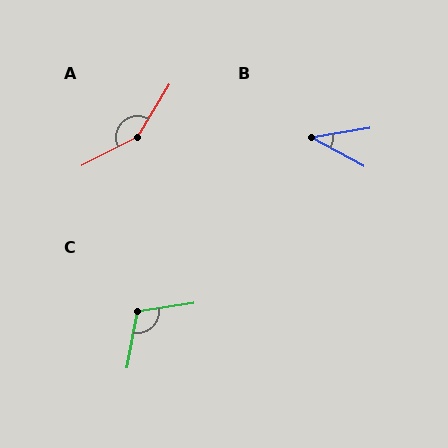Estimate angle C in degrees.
Approximately 109 degrees.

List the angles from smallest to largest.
B (38°), C (109°), A (148°).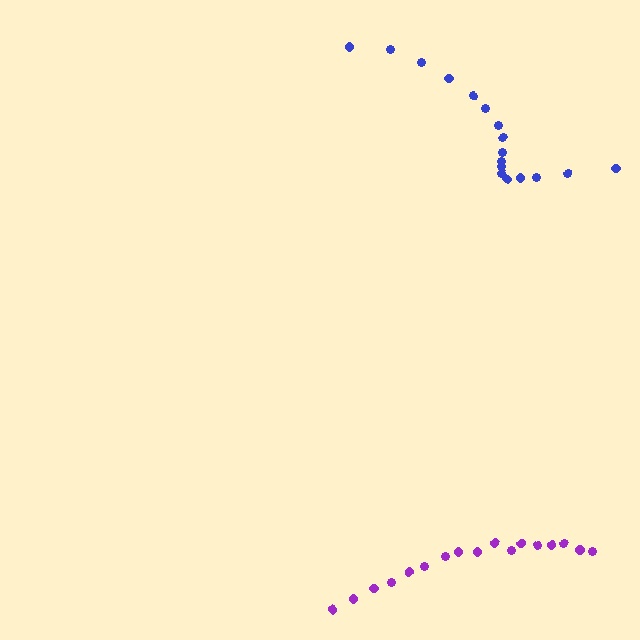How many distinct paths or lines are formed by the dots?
There are 2 distinct paths.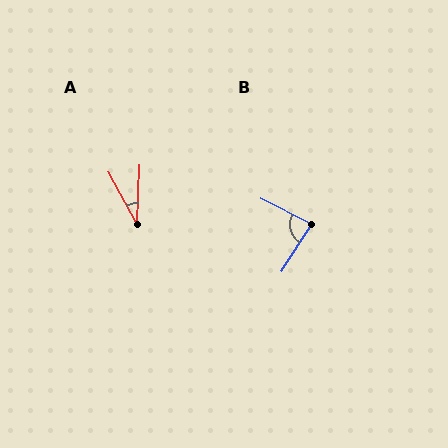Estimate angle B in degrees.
Approximately 84 degrees.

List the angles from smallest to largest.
A (31°), B (84°).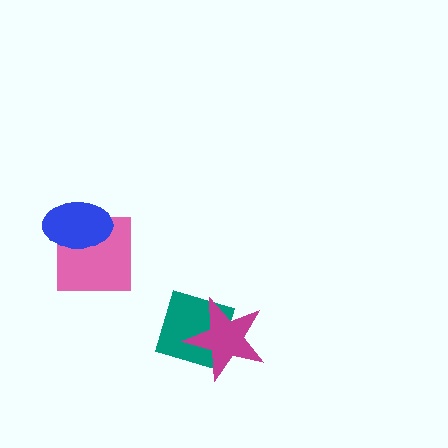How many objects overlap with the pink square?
1 object overlaps with the pink square.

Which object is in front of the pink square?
The blue ellipse is in front of the pink square.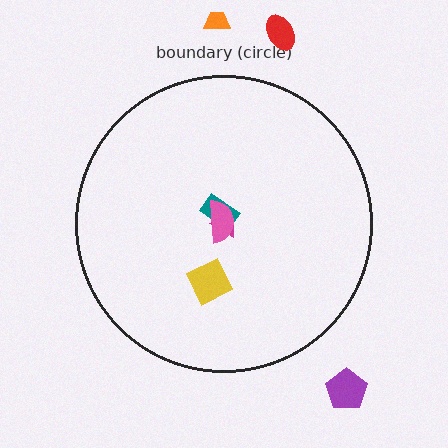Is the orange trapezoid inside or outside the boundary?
Outside.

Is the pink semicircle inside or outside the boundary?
Inside.